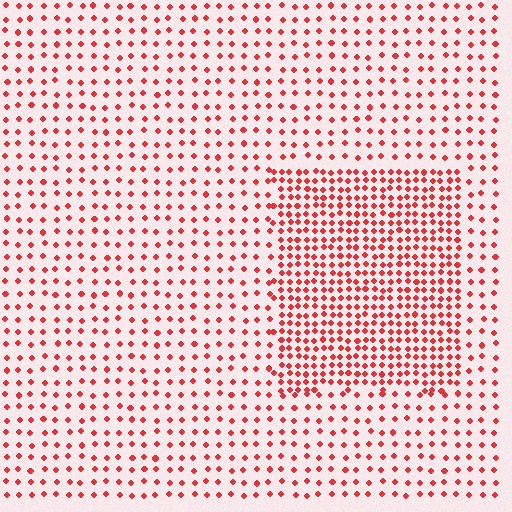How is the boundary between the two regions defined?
The boundary is defined by a change in element density (approximately 2.2x ratio). All elements are the same color, size, and shape.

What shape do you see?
I see a rectangle.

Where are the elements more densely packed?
The elements are more densely packed inside the rectangle boundary.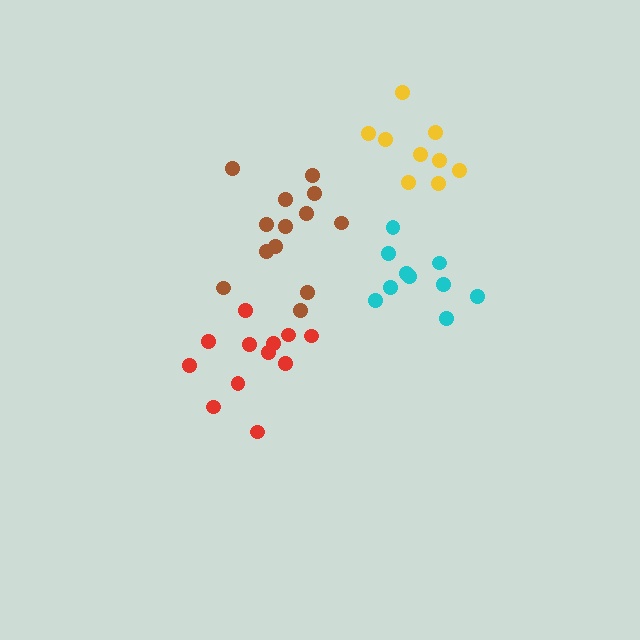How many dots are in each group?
Group 1: 12 dots, Group 2: 13 dots, Group 3: 10 dots, Group 4: 9 dots (44 total).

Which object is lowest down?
The red cluster is bottommost.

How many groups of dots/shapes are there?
There are 4 groups.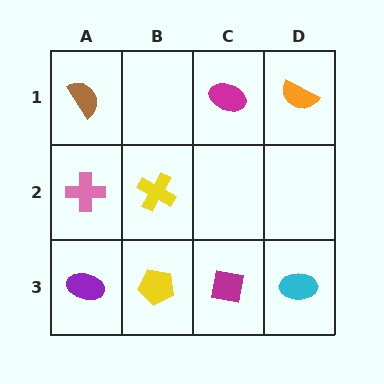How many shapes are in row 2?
2 shapes.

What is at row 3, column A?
A purple ellipse.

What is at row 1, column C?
A magenta ellipse.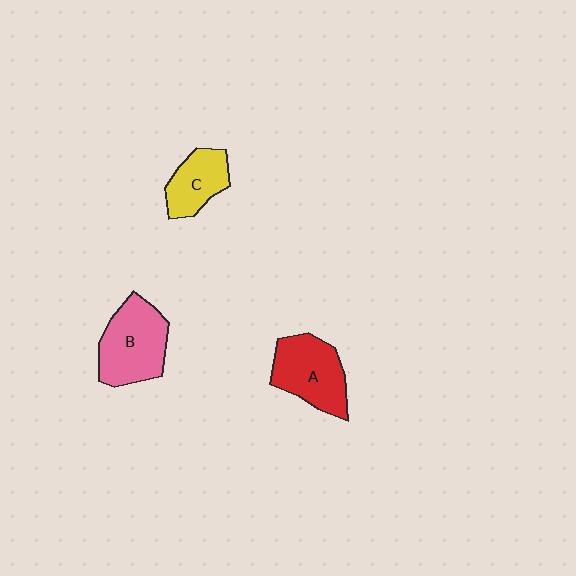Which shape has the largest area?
Shape B (pink).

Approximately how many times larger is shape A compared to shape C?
Approximately 1.4 times.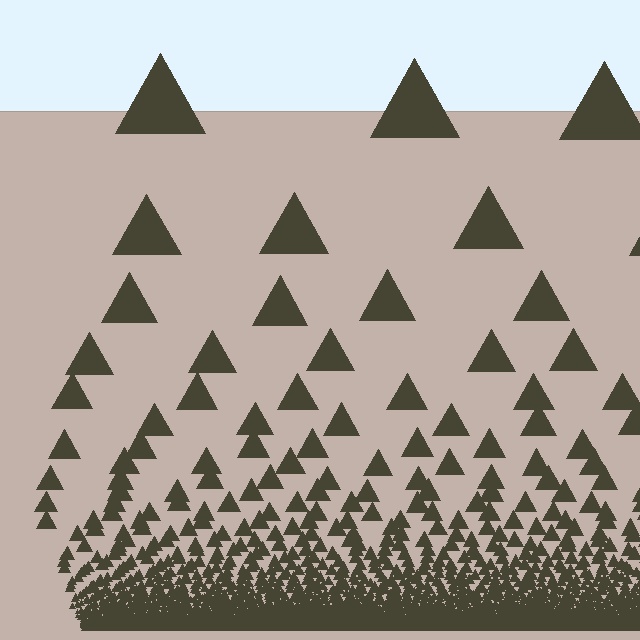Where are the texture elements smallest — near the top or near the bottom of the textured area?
Near the bottom.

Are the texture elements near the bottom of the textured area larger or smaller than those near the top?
Smaller. The gradient is inverted — elements near the bottom are smaller and denser.